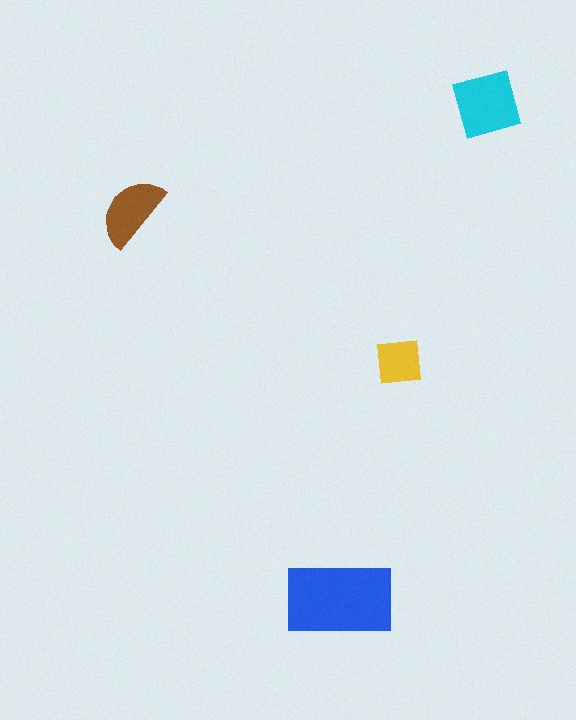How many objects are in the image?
There are 4 objects in the image.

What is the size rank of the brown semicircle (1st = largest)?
3rd.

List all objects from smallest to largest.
The yellow square, the brown semicircle, the cyan square, the blue rectangle.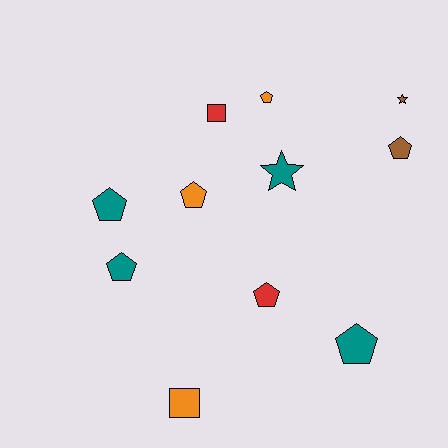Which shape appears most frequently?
Pentagon, with 7 objects.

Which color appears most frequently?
Teal, with 4 objects.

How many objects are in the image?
There are 11 objects.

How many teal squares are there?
There are no teal squares.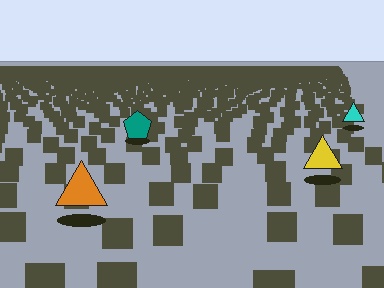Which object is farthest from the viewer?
The cyan triangle is farthest from the viewer. It appears smaller and the ground texture around it is denser.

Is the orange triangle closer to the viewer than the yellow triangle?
Yes. The orange triangle is closer — you can tell from the texture gradient: the ground texture is coarser near it.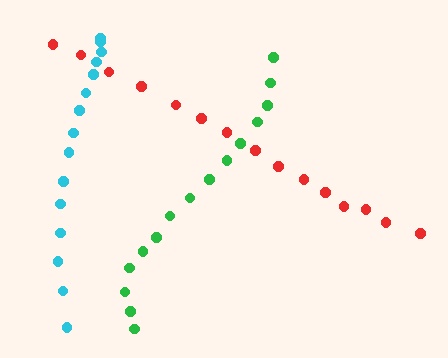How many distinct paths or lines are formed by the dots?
There are 3 distinct paths.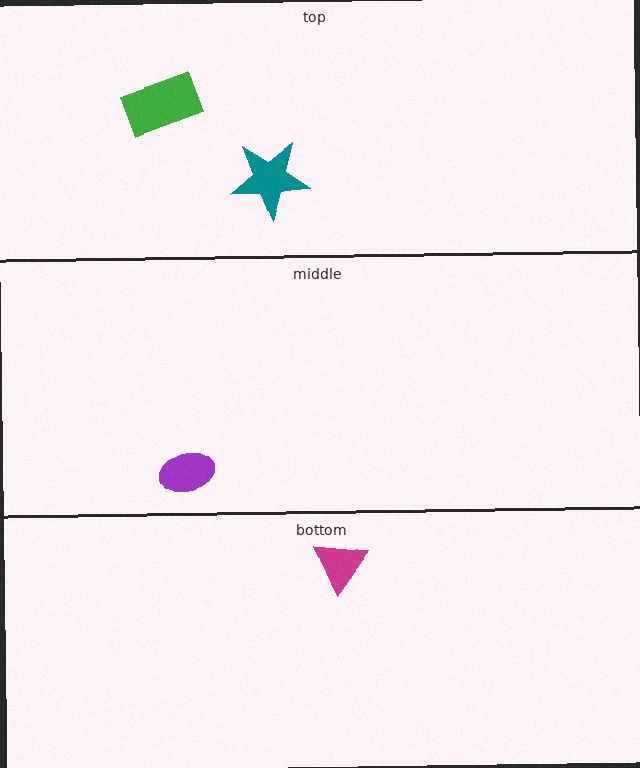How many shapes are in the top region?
2.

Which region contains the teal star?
The top region.